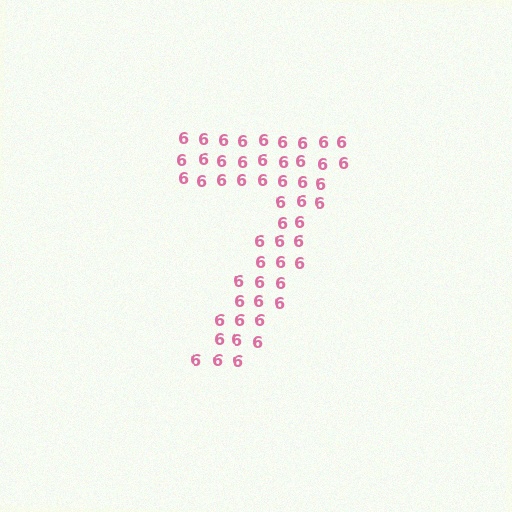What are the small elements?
The small elements are digit 6's.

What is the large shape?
The large shape is the digit 7.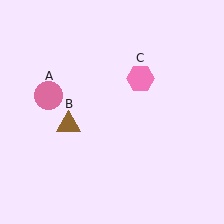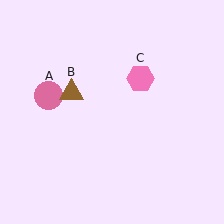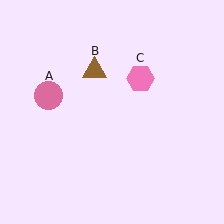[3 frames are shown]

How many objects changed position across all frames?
1 object changed position: brown triangle (object B).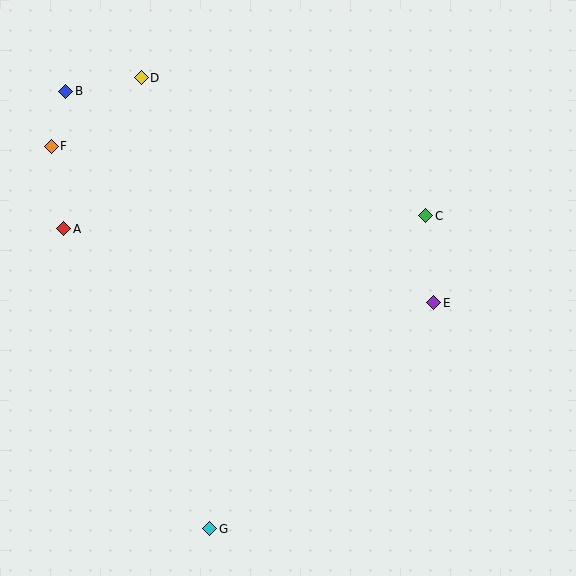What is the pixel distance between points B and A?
The distance between B and A is 137 pixels.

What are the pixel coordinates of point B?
Point B is at (66, 91).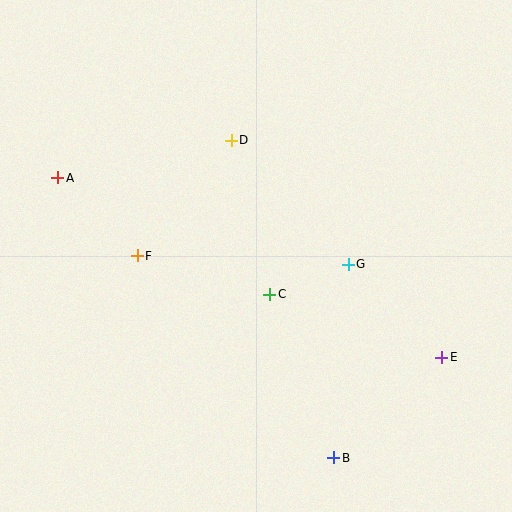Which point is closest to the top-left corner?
Point A is closest to the top-left corner.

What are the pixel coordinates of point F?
Point F is at (137, 255).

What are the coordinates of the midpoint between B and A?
The midpoint between B and A is at (196, 318).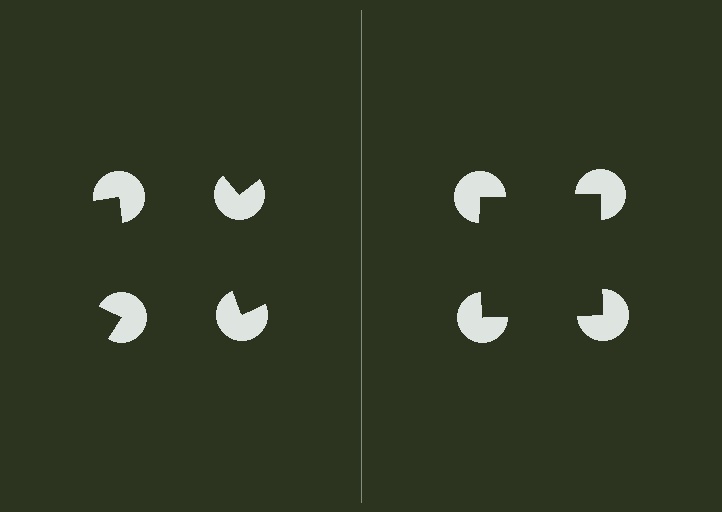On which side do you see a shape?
An illusory square appears on the right side. On the left side the wedge cuts are rotated, so no coherent shape forms.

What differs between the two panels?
The pac-man discs are positioned identically on both sides; only the wedge orientations differ. On the right they align to a square; on the left they are misaligned.